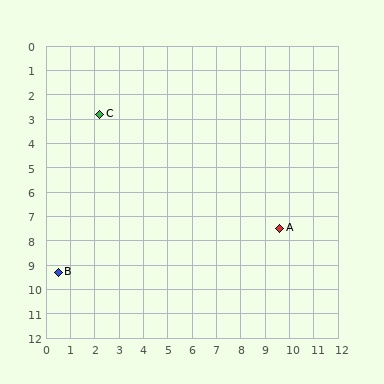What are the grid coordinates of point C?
Point C is at approximately (2.2, 2.8).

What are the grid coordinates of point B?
Point B is at approximately (0.5, 9.3).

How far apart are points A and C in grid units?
Points A and C are about 8.8 grid units apart.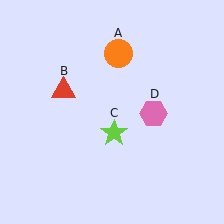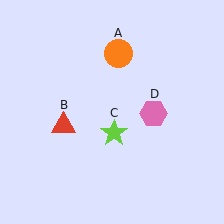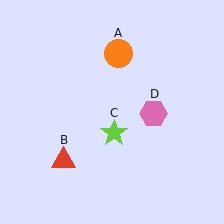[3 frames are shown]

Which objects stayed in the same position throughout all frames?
Orange circle (object A) and lime star (object C) and pink hexagon (object D) remained stationary.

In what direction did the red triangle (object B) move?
The red triangle (object B) moved down.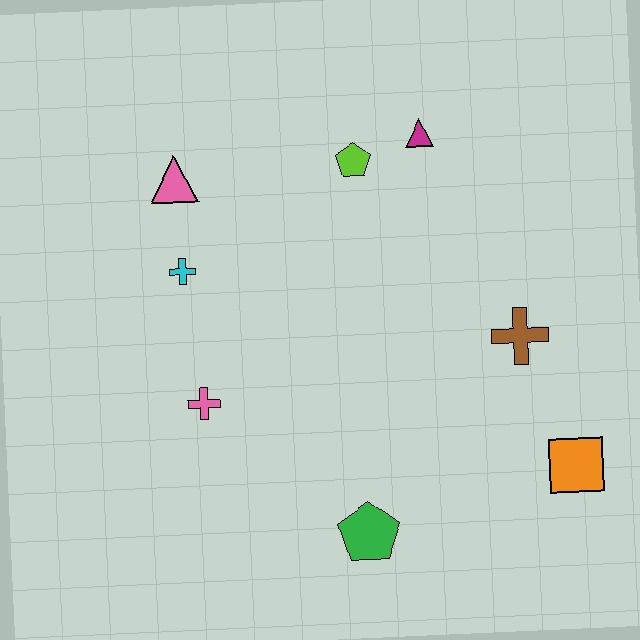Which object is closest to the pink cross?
The cyan cross is closest to the pink cross.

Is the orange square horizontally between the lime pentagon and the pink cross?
No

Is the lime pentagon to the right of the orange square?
No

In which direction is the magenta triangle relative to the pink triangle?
The magenta triangle is to the right of the pink triangle.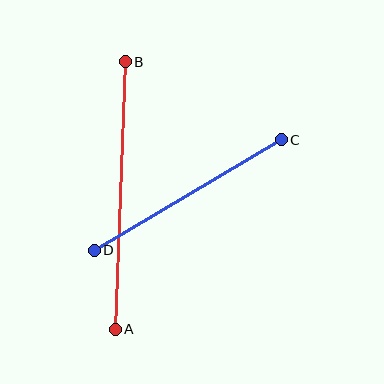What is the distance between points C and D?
The distance is approximately 217 pixels.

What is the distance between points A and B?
The distance is approximately 268 pixels.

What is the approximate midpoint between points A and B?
The midpoint is at approximately (120, 196) pixels.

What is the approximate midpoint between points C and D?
The midpoint is at approximately (188, 195) pixels.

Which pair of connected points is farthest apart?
Points A and B are farthest apart.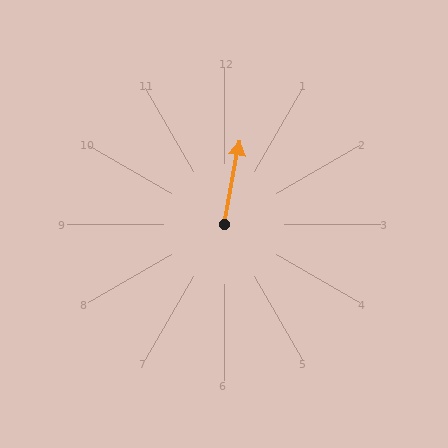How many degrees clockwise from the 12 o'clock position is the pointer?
Approximately 11 degrees.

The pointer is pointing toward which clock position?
Roughly 12 o'clock.